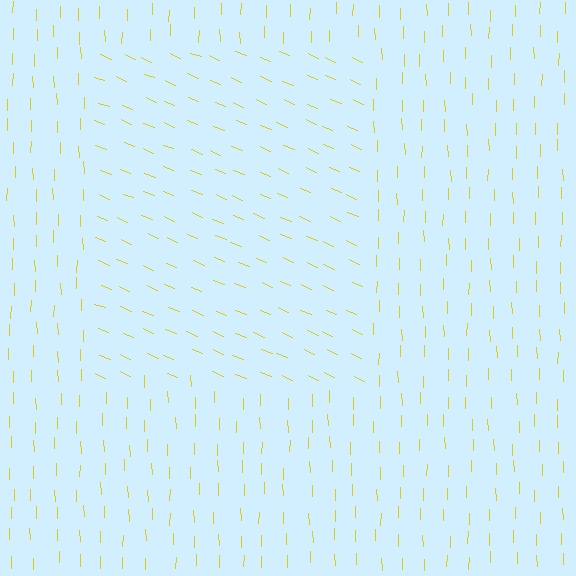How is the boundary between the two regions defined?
The boundary is defined purely by a change in line orientation (approximately 66 degrees difference). All lines are the same color and thickness.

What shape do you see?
I see a rectangle.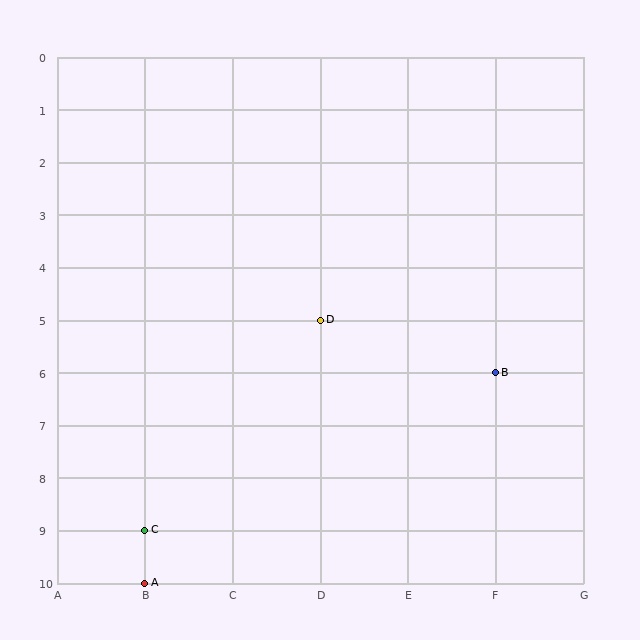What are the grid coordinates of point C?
Point C is at grid coordinates (B, 9).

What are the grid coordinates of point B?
Point B is at grid coordinates (F, 6).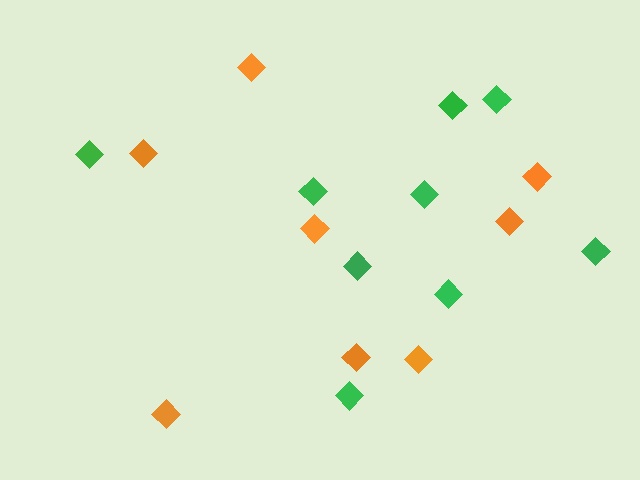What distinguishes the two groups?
There are 2 groups: one group of green diamonds (9) and one group of orange diamonds (8).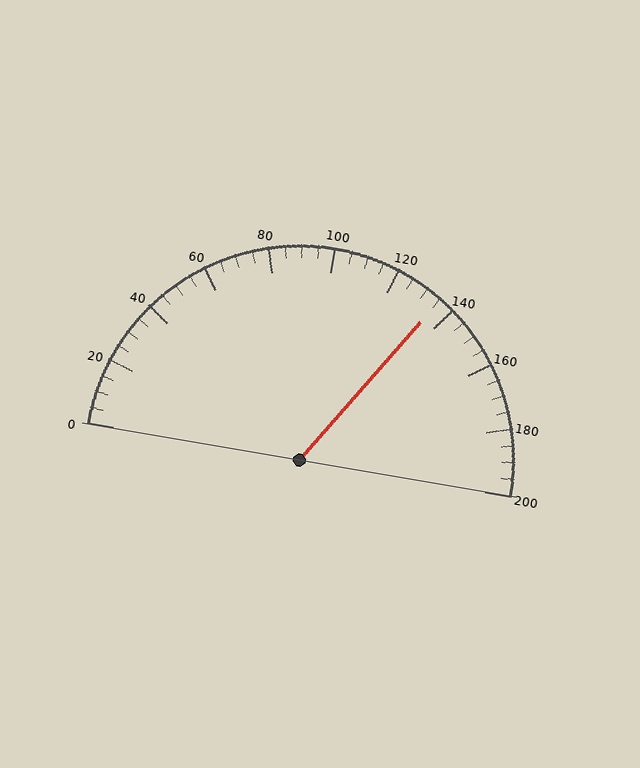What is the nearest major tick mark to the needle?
The nearest major tick mark is 140.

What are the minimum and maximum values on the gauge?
The gauge ranges from 0 to 200.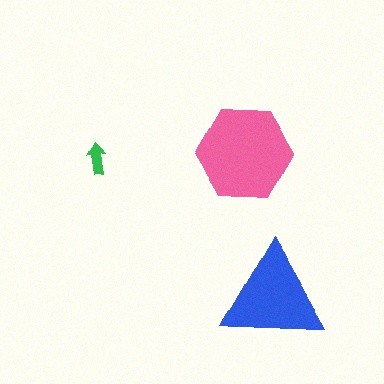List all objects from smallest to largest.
The green arrow, the blue triangle, the pink hexagon.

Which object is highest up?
The pink hexagon is topmost.